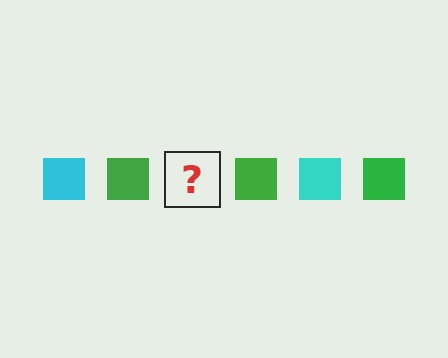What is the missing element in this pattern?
The missing element is a cyan square.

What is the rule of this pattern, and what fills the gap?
The rule is that the pattern cycles through cyan, green squares. The gap should be filled with a cyan square.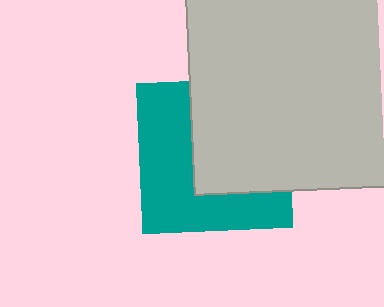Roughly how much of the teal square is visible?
About half of it is visible (roughly 50%).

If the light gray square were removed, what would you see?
You would see the complete teal square.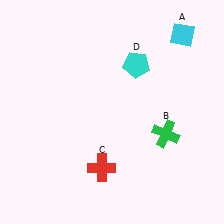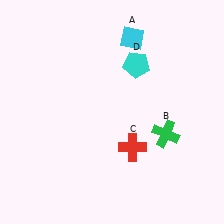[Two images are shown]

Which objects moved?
The objects that moved are: the cyan diamond (A), the red cross (C).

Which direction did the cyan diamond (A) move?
The cyan diamond (A) moved left.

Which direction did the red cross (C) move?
The red cross (C) moved right.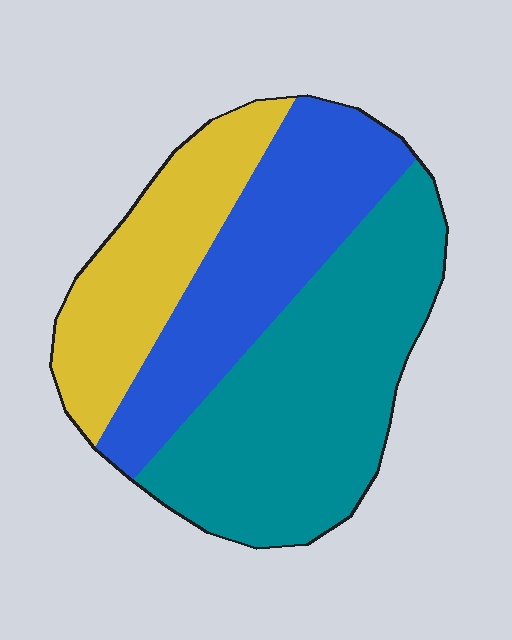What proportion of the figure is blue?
Blue covers about 30% of the figure.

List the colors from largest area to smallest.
From largest to smallest: teal, blue, yellow.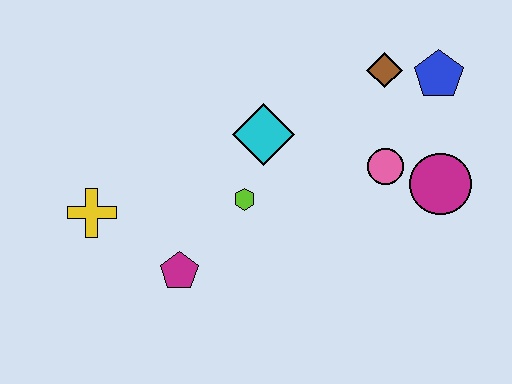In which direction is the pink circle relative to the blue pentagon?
The pink circle is below the blue pentagon.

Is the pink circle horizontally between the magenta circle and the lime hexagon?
Yes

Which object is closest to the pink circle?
The magenta circle is closest to the pink circle.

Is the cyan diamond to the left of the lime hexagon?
No